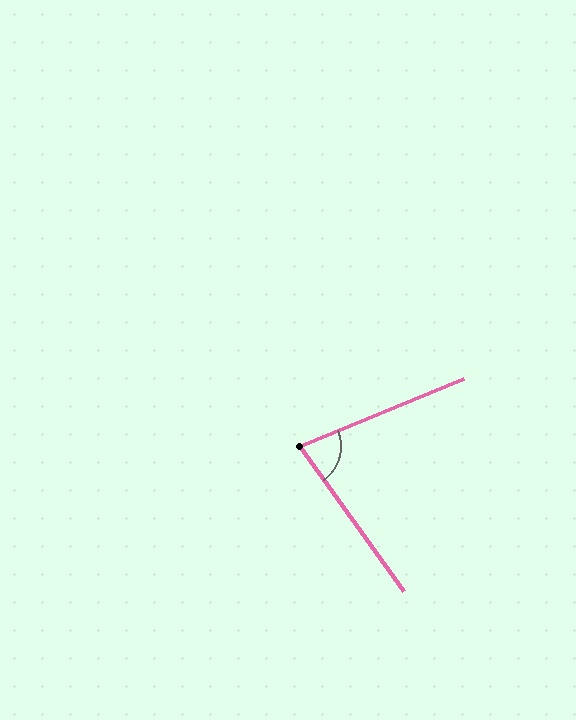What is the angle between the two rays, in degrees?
Approximately 77 degrees.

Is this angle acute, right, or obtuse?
It is acute.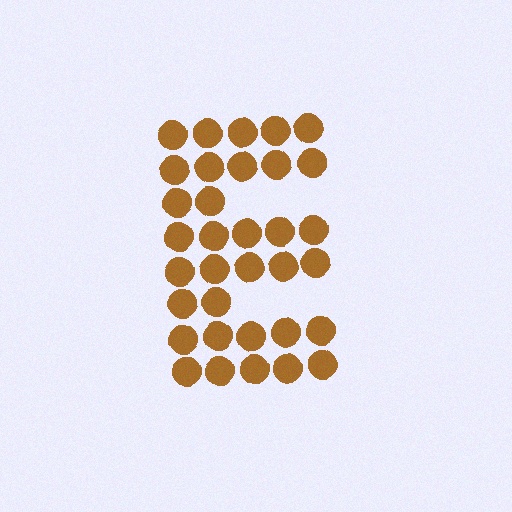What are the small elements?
The small elements are circles.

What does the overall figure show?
The overall figure shows the letter E.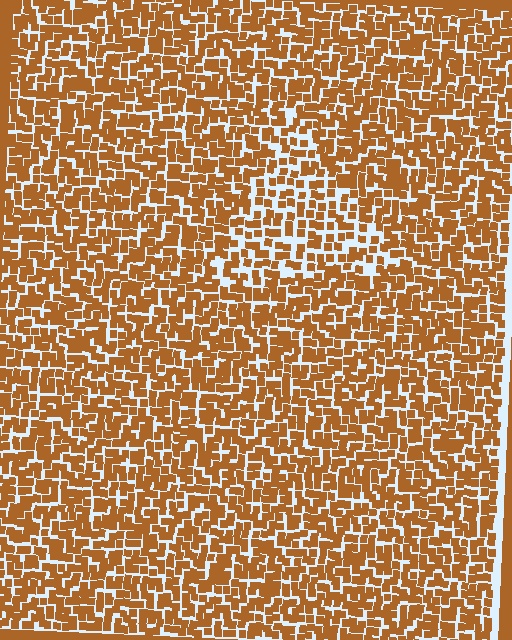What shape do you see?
I see a triangle.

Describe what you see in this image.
The image contains small brown elements arranged at two different densities. A triangle-shaped region is visible where the elements are less densely packed than the surrounding area.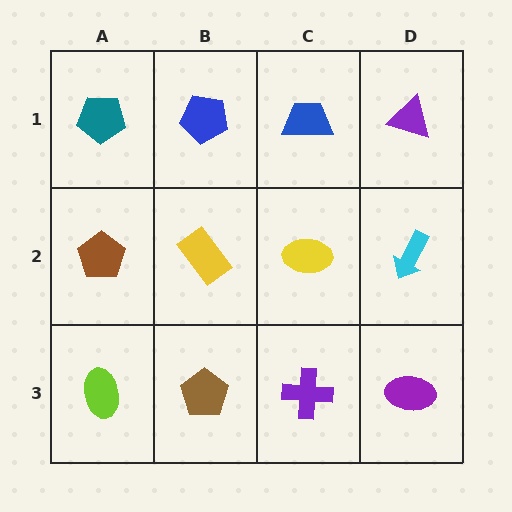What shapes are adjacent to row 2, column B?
A blue pentagon (row 1, column B), a brown pentagon (row 3, column B), a brown pentagon (row 2, column A), a yellow ellipse (row 2, column C).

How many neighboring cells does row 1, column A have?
2.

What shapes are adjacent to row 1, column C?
A yellow ellipse (row 2, column C), a blue pentagon (row 1, column B), a purple triangle (row 1, column D).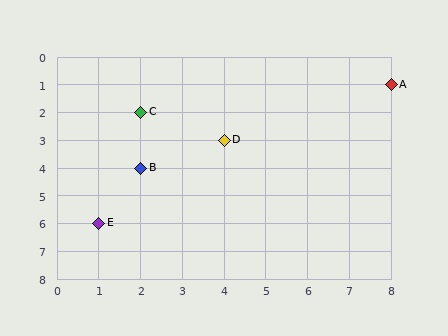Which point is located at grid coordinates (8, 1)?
Point A is at (8, 1).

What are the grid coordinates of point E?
Point E is at grid coordinates (1, 6).